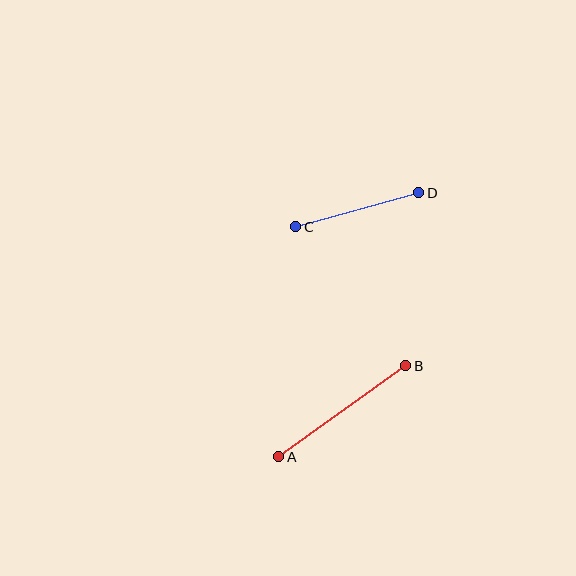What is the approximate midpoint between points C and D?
The midpoint is at approximately (357, 210) pixels.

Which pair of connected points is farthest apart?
Points A and B are farthest apart.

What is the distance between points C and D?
The distance is approximately 127 pixels.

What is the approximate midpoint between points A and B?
The midpoint is at approximately (342, 411) pixels.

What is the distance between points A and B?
The distance is approximately 156 pixels.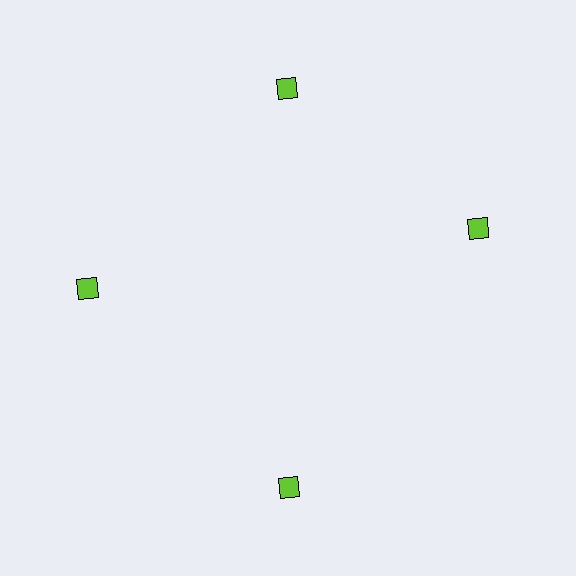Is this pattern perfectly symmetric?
No. The 4 lime diamonds are arranged in a ring, but one element near the 3 o'clock position is rotated out of alignment along the ring, breaking the 4-fold rotational symmetry.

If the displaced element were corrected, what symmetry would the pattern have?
It would have 4-fold rotational symmetry — the pattern would map onto itself every 90 degrees.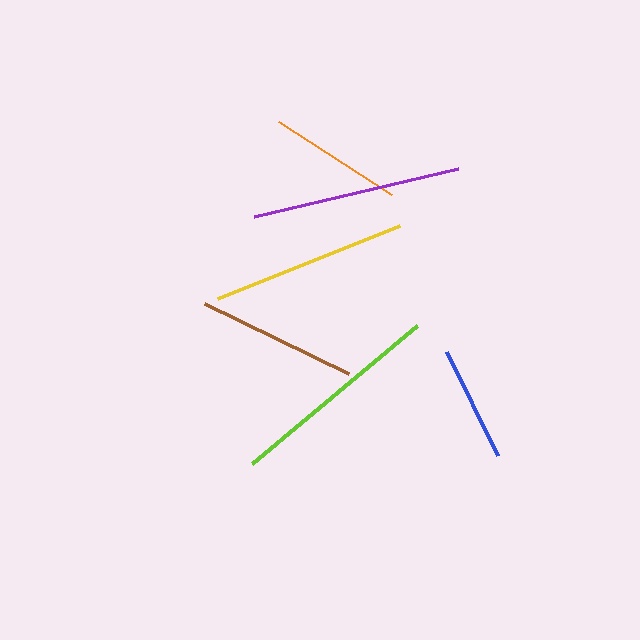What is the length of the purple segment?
The purple segment is approximately 209 pixels long.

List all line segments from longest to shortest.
From longest to shortest: lime, purple, yellow, brown, orange, blue.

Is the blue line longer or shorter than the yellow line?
The yellow line is longer than the blue line.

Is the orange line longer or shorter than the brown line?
The brown line is longer than the orange line.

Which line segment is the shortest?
The blue line is the shortest at approximately 116 pixels.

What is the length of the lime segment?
The lime segment is approximately 215 pixels long.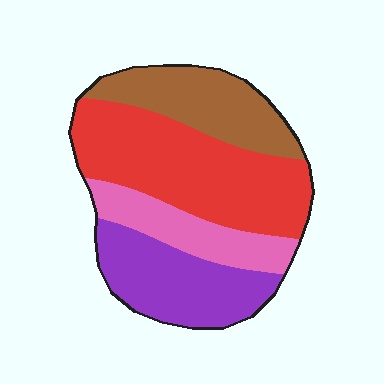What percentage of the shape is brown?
Brown takes up about one fifth (1/5) of the shape.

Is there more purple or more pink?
Purple.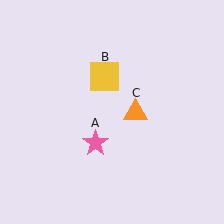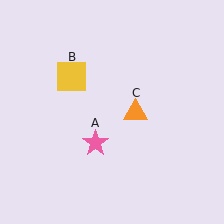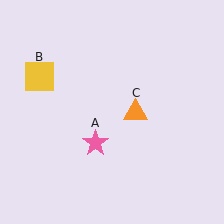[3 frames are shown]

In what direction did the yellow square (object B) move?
The yellow square (object B) moved left.